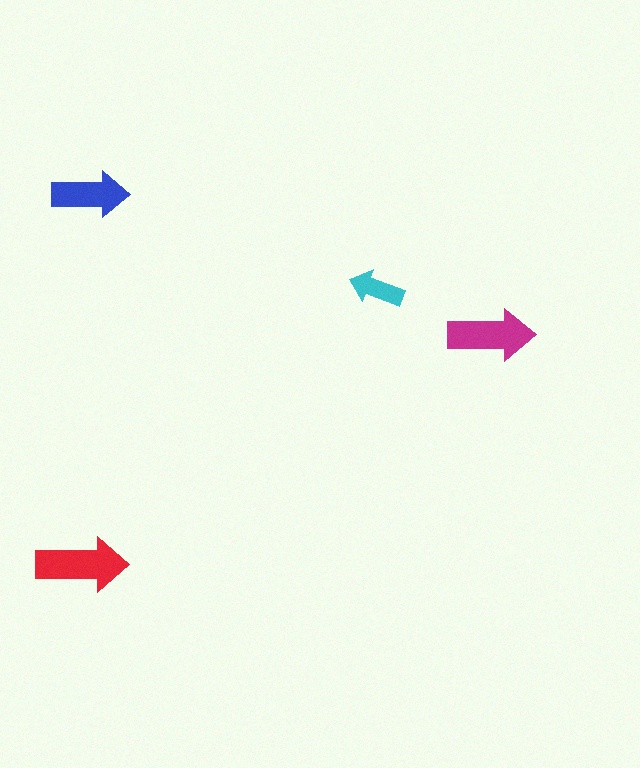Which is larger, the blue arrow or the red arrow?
The red one.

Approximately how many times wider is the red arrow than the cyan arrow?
About 1.5 times wider.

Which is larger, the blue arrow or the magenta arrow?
The magenta one.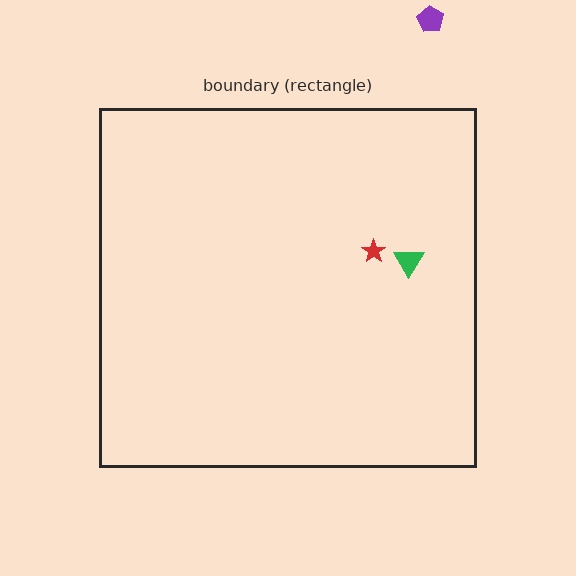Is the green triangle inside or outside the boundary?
Inside.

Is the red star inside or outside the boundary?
Inside.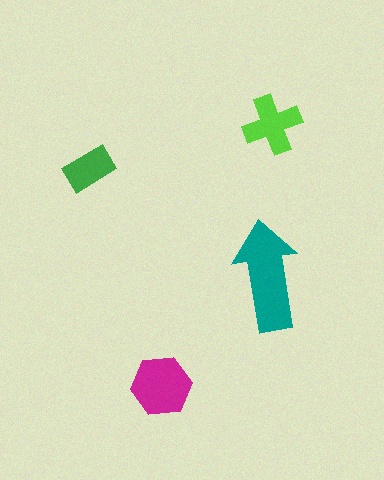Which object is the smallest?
The green rectangle.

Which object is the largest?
The teal arrow.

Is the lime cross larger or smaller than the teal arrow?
Smaller.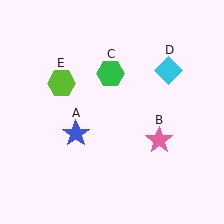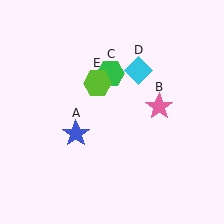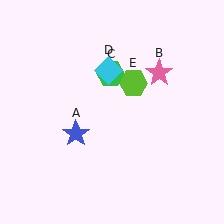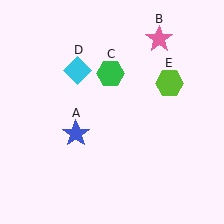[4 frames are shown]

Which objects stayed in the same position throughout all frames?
Blue star (object A) and green hexagon (object C) remained stationary.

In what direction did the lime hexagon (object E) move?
The lime hexagon (object E) moved right.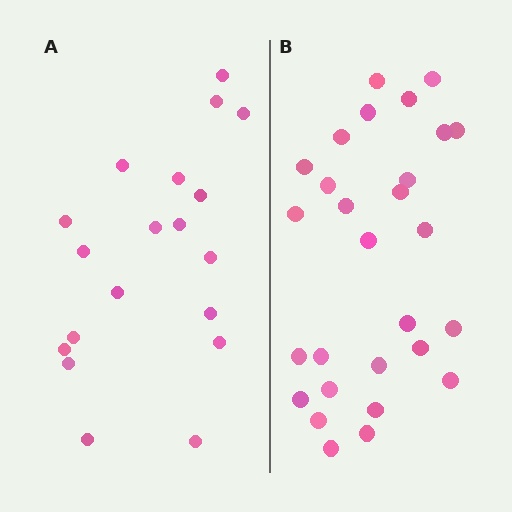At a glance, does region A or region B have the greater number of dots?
Region B (the right region) has more dots.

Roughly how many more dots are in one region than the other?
Region B has roughly 8 or so more dots than region A.